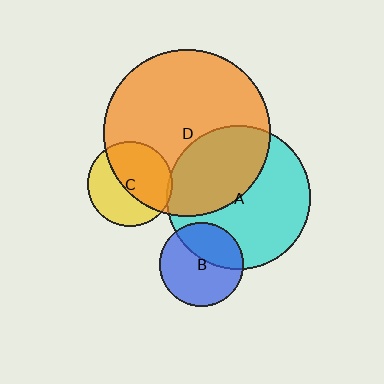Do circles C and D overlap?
Yes.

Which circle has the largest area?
Circle D (orange).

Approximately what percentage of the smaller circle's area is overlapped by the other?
Approximately 55%.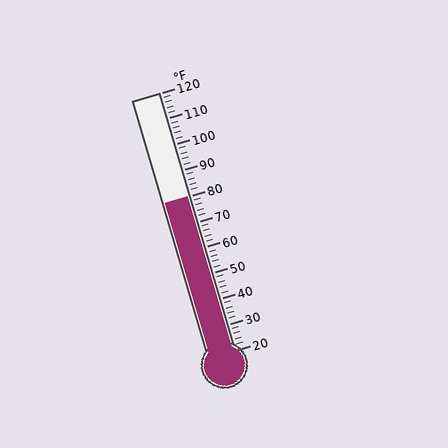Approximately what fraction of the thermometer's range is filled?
The thermometer is filled to approximately 60% of its range.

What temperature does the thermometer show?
The thermometer shows approximately 80°F.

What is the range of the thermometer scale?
The thermometer scale ranges from 20°F to 120°F.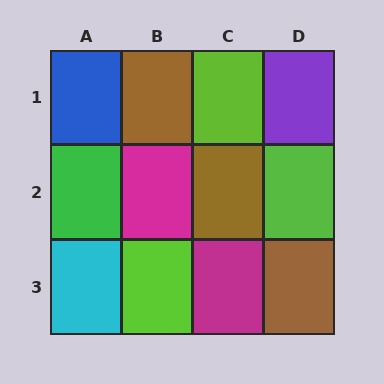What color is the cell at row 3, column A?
Cyan.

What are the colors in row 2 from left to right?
Green, magenta, brown, lime.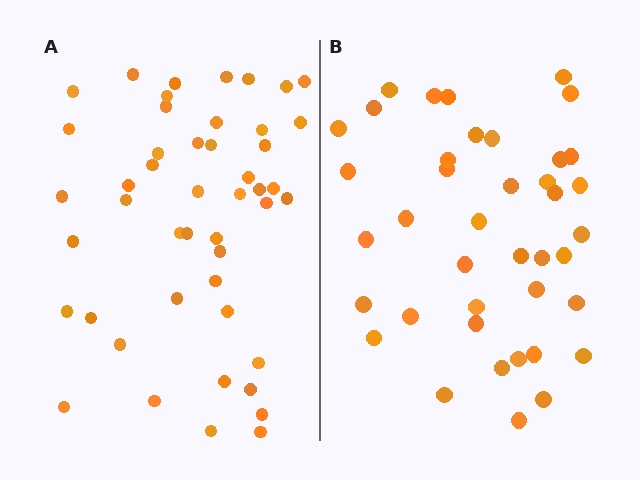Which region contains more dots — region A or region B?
Region A (the left region) has more dots.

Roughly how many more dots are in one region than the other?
Region A has roughly 8 or so more dots than region B.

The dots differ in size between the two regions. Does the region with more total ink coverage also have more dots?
No. Region B has more total ink coverage because its dots are larger, but region A actually contains more individual dots. Total area can be misleading — the number of items is what matters here.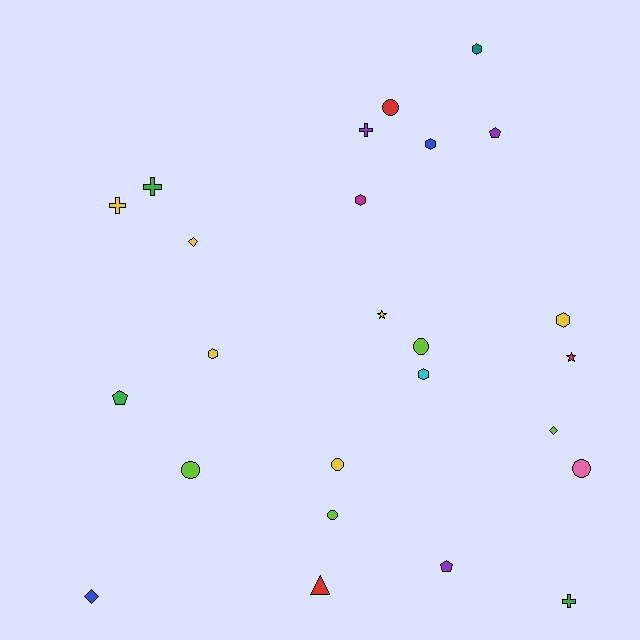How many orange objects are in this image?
There are no orange objects.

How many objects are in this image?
There are 25 objects.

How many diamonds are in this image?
There are 3 diamonds.